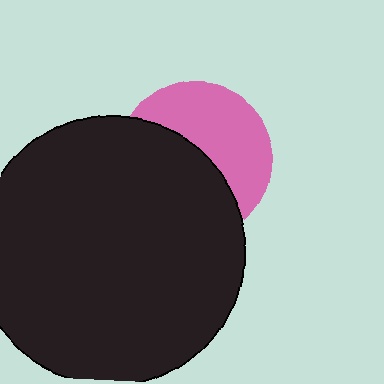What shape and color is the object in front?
The object in front is a black circle.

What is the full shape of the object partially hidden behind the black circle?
The partially hidden object is a pink circle.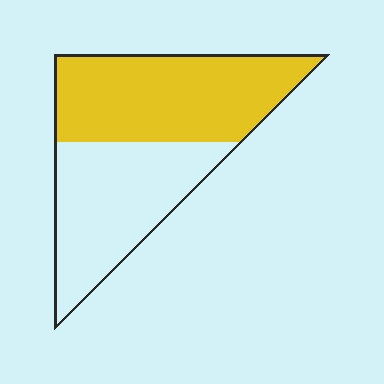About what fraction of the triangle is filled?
About one half (1/2).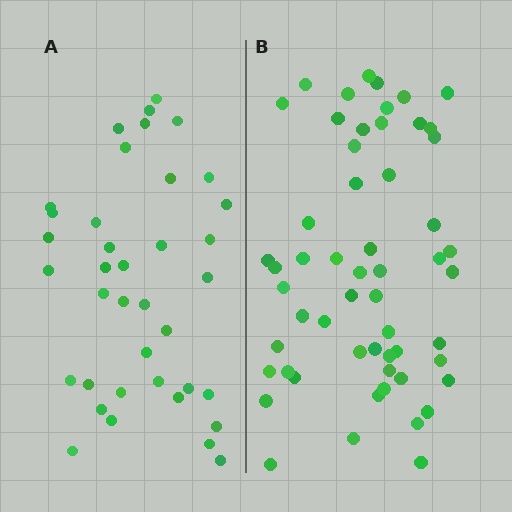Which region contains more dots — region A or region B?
Region B (the right region) has more dots.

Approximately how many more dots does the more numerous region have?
Region B has approximately 20 more dots than region A.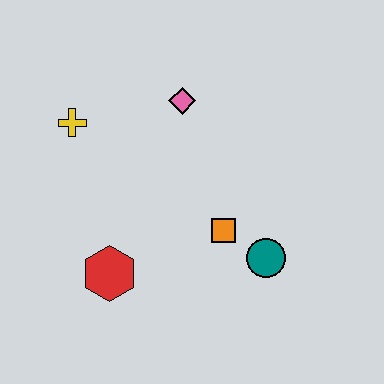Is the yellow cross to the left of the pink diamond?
Yes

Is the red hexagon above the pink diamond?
No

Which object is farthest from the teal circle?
The yellow cross is farthest from the teal circle.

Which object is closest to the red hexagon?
The orange square is closest to the red hexagon.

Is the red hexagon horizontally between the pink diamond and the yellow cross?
Yes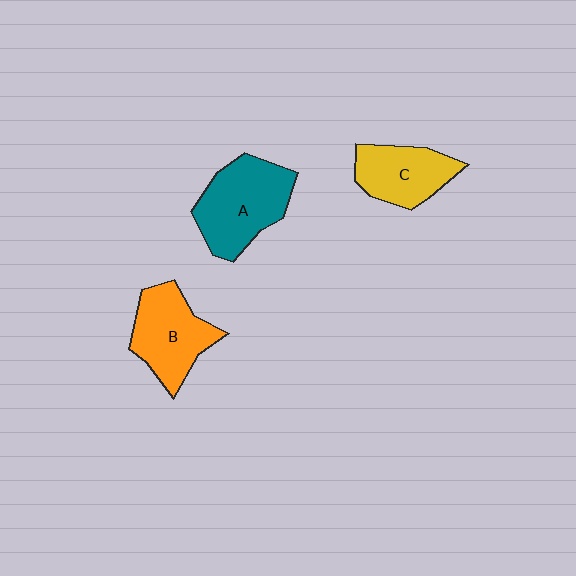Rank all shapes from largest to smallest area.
From largest to smallest: A (teal), B (orange), C (yellow).